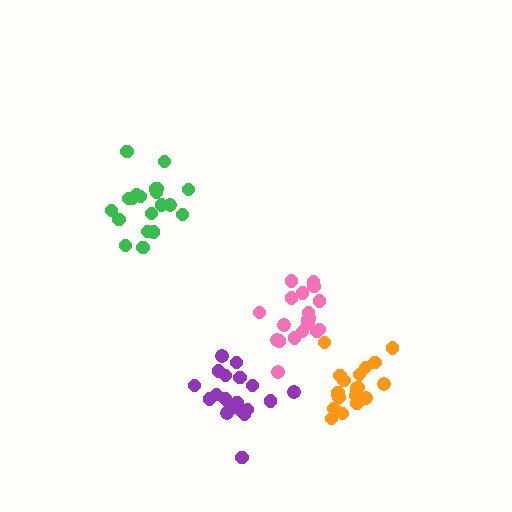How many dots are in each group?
Group 1: 19 dots, Group 2: 20 dots, Group 3: 20 dots, Group 4: 20 dots (79 total).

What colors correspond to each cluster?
The clusters are colored: pink, green, orange, purple.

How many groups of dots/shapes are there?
There are 4 groups.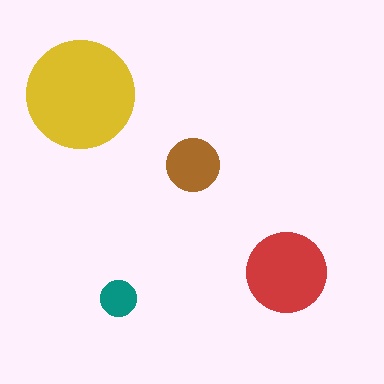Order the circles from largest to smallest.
the yellow one, the red one, the brown one, the teal one.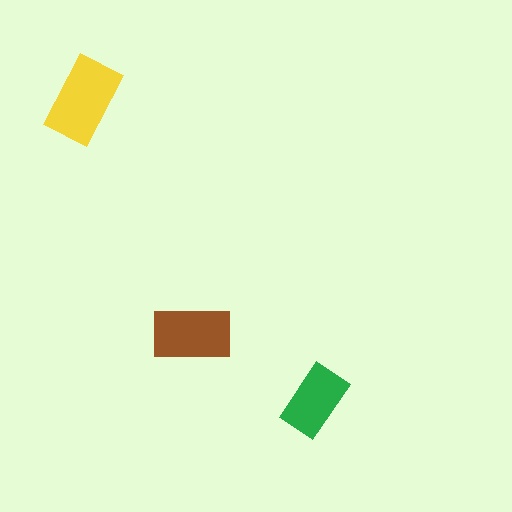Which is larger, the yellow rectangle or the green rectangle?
The yellow one.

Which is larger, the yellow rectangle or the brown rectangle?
The yellow one.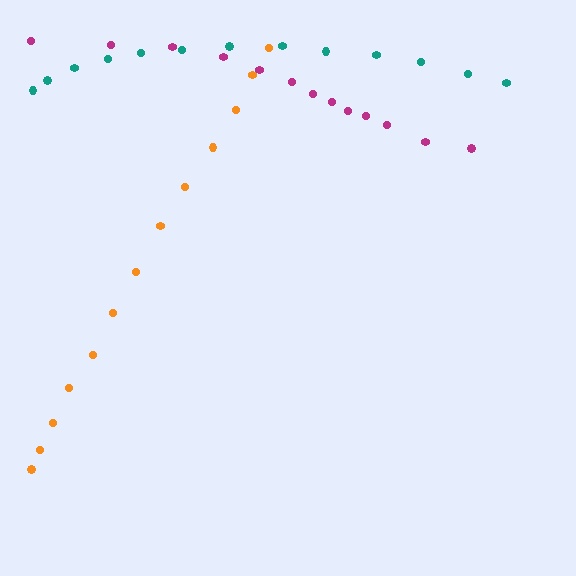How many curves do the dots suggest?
There are 3 distinct paths.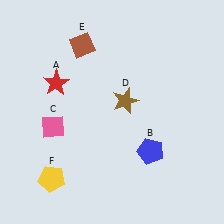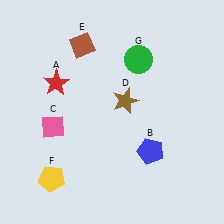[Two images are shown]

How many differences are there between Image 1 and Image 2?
There is 1 difference between the two images.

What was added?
A green circle (G) was added in Image 2.